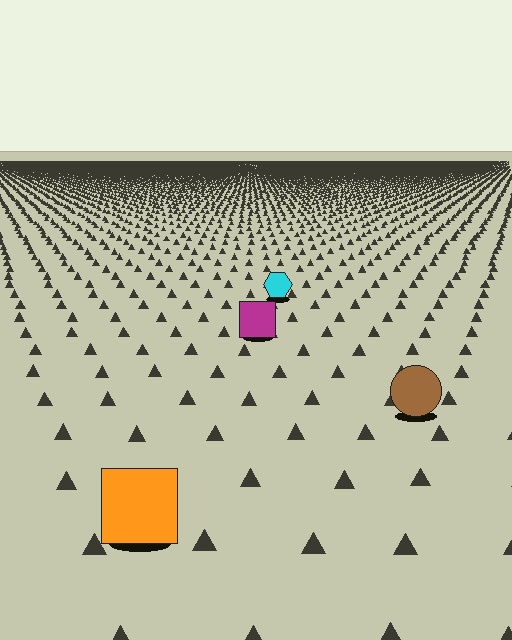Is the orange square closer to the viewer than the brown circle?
Yes. The orange square is closer — you can tell from the texture gradient: the ground texture is coarser near it.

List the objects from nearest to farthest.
From nearest to farthest: the orange square, the brown circle, the magenta square, the cyan hexagon.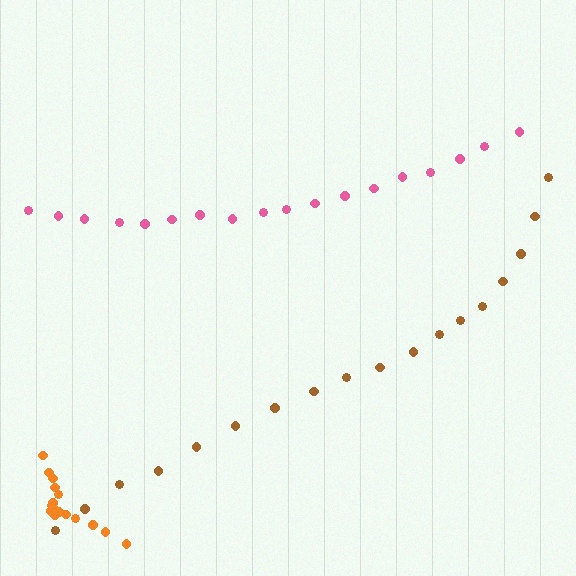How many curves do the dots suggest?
There are 3 distinct paths.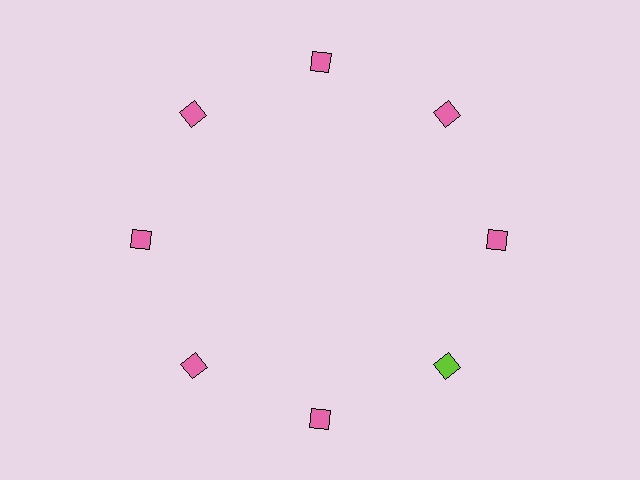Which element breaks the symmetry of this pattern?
The lime diamond at roughly the 4 o'clock position breaks the symmetry. All other shapes are pink diamonds.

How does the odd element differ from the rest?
It has a different color: lime instead of pink.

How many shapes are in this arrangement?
There are 8 shapes arranged in a ring pattern.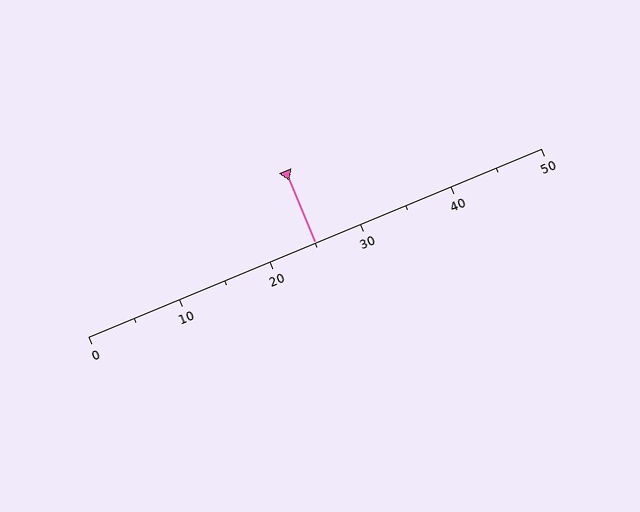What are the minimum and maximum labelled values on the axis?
The axis runs from 0 to 50.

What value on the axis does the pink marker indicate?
The marker indicates approximately 25.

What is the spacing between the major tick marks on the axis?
The major ticks are spaced 10 apart.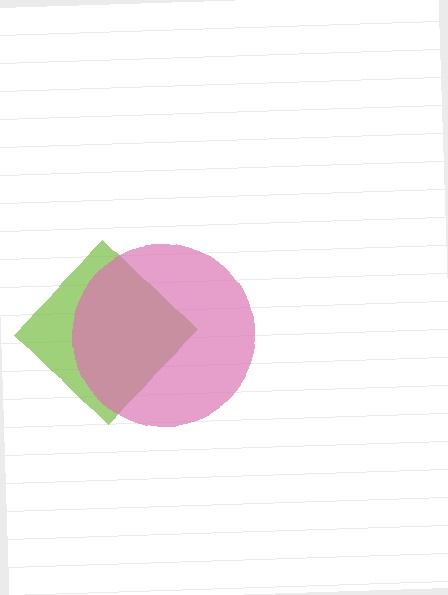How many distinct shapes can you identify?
There are 2 distinct shapes: a lime diamond, a pink circle.